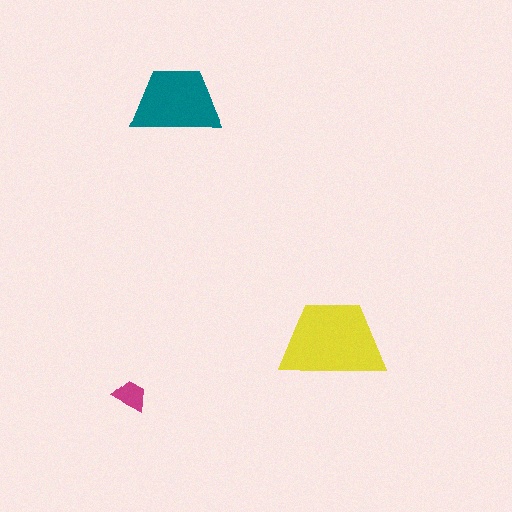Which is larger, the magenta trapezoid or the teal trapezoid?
The teal one.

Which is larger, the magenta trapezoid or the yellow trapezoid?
The yellow one.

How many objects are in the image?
There are 3 objects in the image.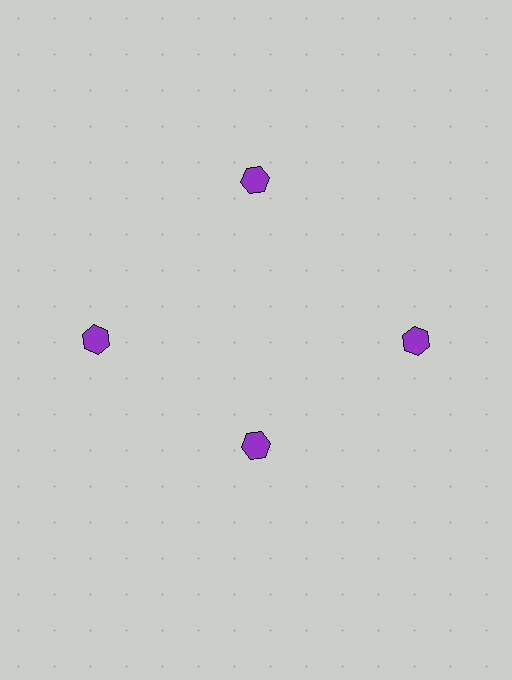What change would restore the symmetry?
The symmetry would be restored by moving it outward, back onto the ring so that all 4 hexagons sit at equal angles and equal distance from the center.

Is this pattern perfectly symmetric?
No. The 4 purple hexagons are arranged in a ring, but one element near the 6 o'clock position is pulled inward toward the center, breaking the 4-fold rotational symmetry.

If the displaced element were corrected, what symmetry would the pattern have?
It would have 4-fold rotational symmetry — the pattern would map onto itself every 90 degrees.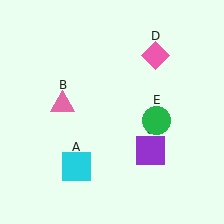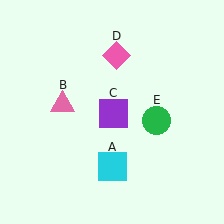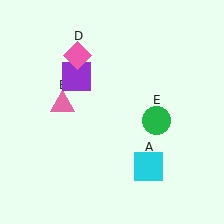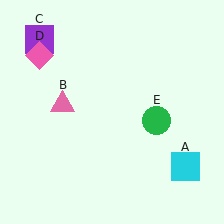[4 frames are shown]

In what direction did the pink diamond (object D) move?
The pink diamond (object D) moved left.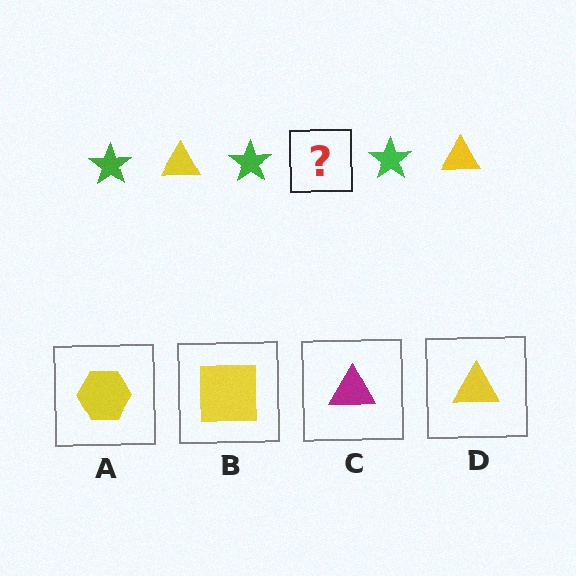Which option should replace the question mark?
Option D.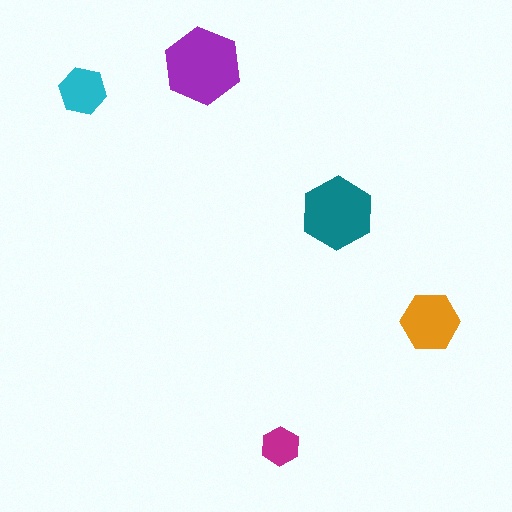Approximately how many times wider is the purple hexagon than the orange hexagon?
About 1.5 times wider.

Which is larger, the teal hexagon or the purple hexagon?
The purple one.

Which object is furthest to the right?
The orange hexagon is rightmost.